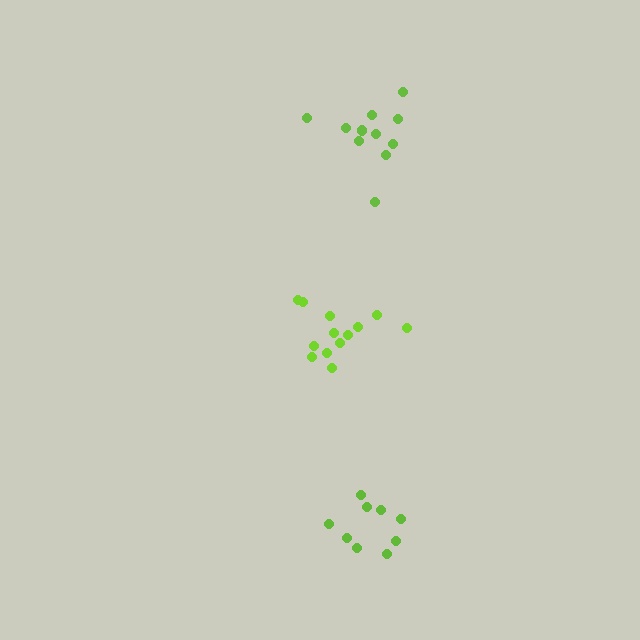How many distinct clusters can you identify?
There are 3 distinct clusters.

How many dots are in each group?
Group 1: 13 dots, Group 2: 12 dots, Group 3: 9 dots (34 total).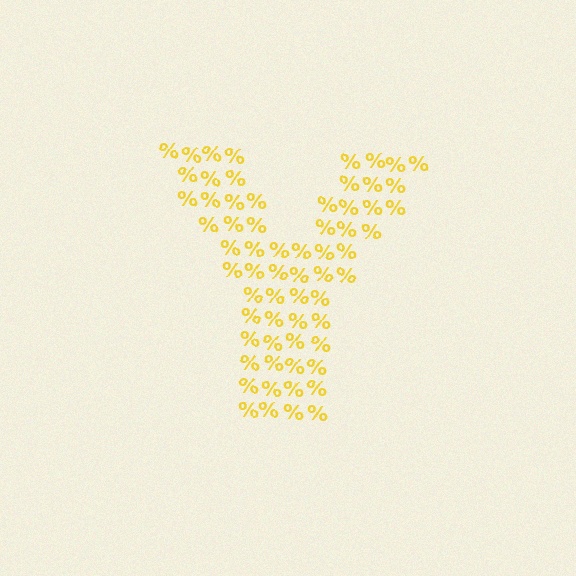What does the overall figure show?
The overall figure shows the letter Y.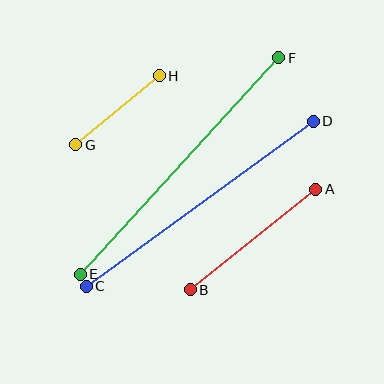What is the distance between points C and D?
The distance is approximately 280 pixels.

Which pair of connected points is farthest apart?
Points E and F are farthest apart.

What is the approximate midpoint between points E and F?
The midpoint is at approximately (180, 166) pixels.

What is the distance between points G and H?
The distance is approximately 108 pixels.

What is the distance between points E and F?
The distance is approximately 294 pixels.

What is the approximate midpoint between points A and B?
The midpoint is at approximately (253, 239) pixels.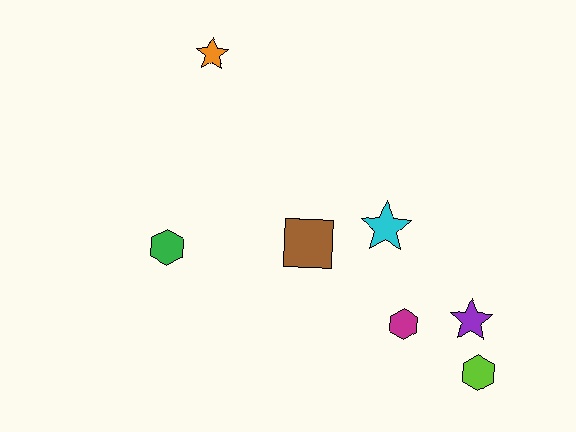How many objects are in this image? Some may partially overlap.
There are 7 objects.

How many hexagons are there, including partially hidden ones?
There are 3 hexagons.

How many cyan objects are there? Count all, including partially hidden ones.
There is 1 cyan object.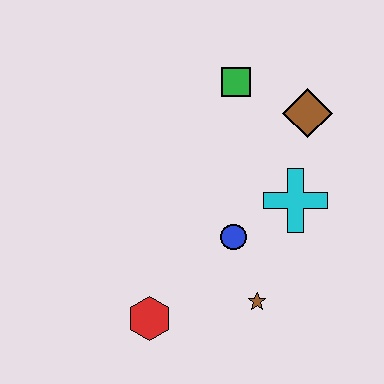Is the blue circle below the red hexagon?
No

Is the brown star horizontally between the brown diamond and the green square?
Yes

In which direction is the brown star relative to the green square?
The brown star is below the green square.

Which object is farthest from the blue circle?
The green square is farthest from the blue circle.